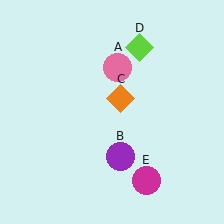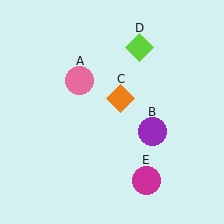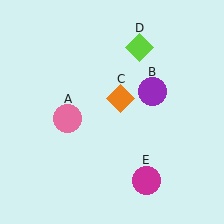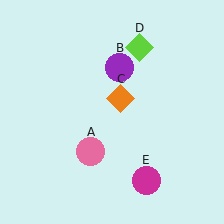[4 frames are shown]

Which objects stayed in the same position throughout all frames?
Orange diamond (object C) and lime diamond (object D) and magenta circle (object E) remained stationary.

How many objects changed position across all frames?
2 objects changed position: pink circle (object A), purple circle (object B).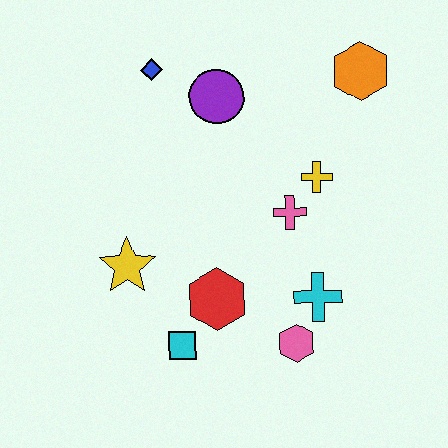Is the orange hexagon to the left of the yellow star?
No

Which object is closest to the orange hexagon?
The yellow cross is closest to the orange hexagon.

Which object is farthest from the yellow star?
The orange hexagon is farthest from the yellow star.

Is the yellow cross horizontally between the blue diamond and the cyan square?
No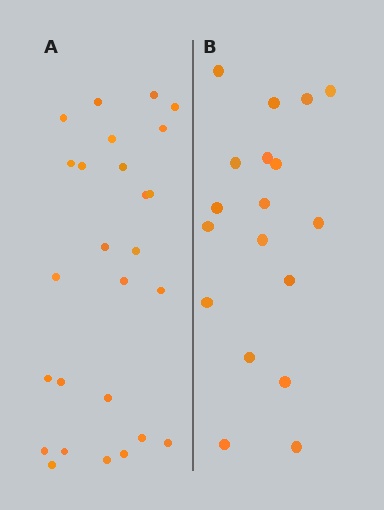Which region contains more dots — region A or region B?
Region A (the left region) has more dots.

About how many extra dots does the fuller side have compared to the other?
Region A has roughly 8 or so more dots than region B.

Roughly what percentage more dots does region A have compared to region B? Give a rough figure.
About 45% more.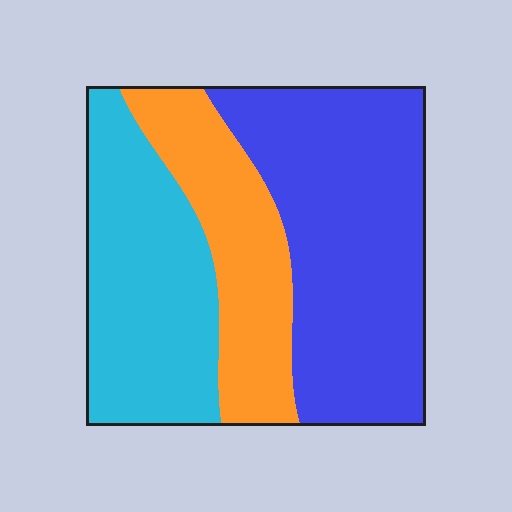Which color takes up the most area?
Blue, at roughly 45%.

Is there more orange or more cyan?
Cyan.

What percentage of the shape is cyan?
Cyan covers around 30% of the shape.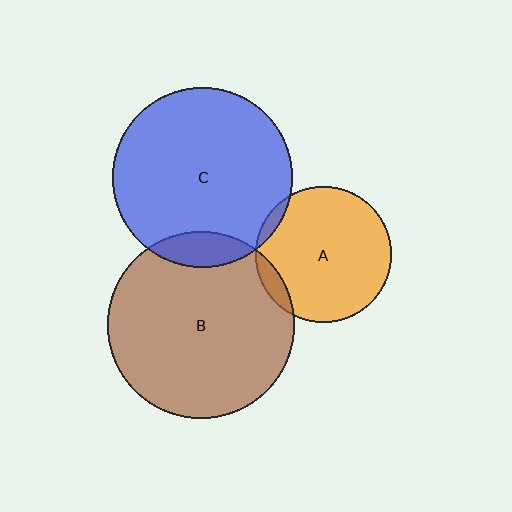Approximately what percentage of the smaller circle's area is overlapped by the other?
Approximately 5%.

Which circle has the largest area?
Circle B (brown).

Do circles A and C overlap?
Yes.